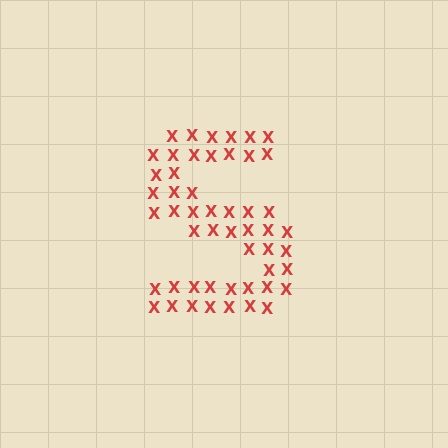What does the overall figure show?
The overall figure shows the letter S.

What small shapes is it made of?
It is made of small letter X's.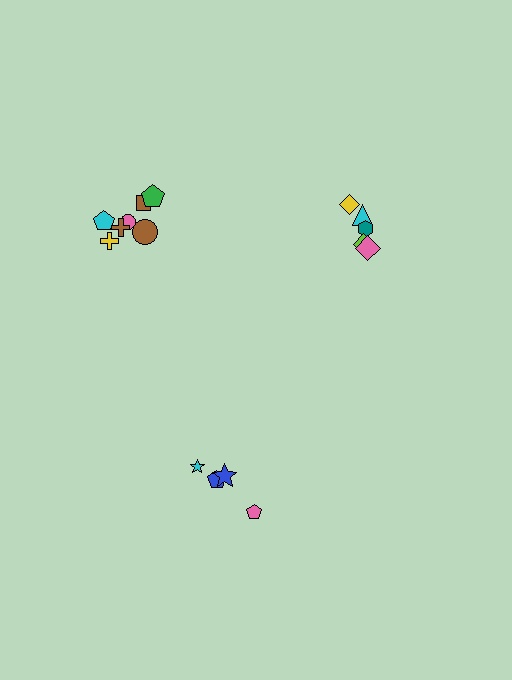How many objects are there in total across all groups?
There are 16 objects.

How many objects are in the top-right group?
There are 5 objects.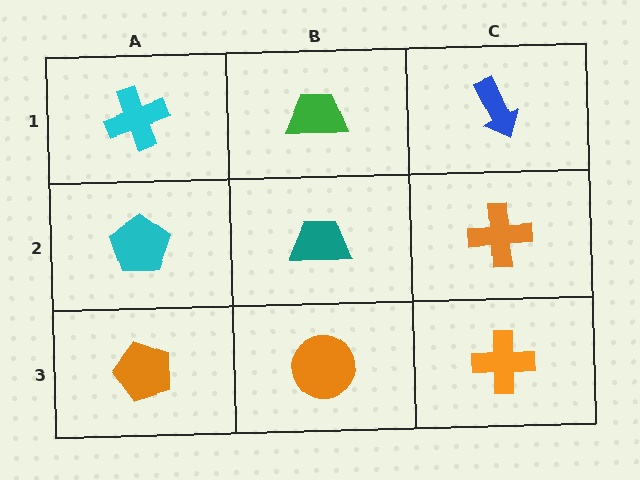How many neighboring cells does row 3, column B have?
3.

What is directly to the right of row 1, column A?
A green trapezoid.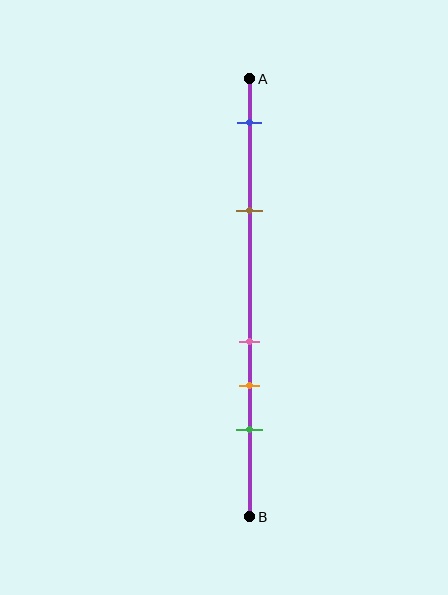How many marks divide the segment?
There are 5 marks dividing the segment.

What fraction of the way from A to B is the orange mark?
The orange mark is approximately 70% (0.7) of the way from A to B.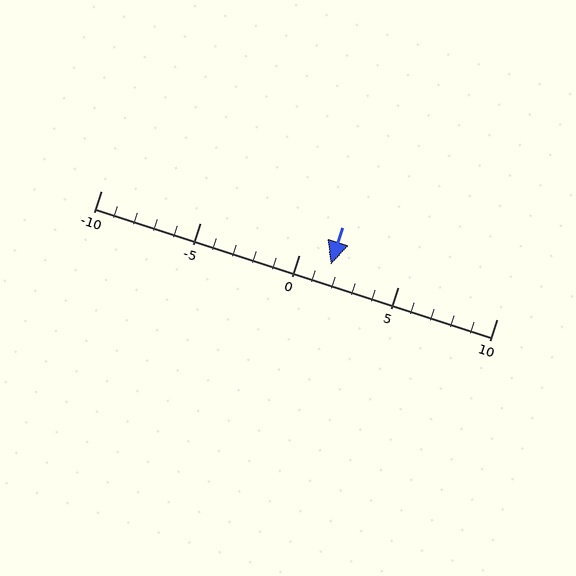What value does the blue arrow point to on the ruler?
The blue arrow points to approximately 2.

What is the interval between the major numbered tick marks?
The major tick marks are spaced 5 units apart.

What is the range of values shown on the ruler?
The ruler shows values from -10 to 10.